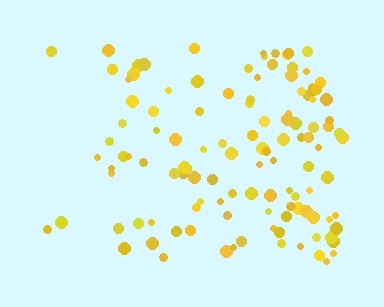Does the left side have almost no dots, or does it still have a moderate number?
Still a moderate number, just noticeably fewer than the right.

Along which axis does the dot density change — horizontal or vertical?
Horizontal.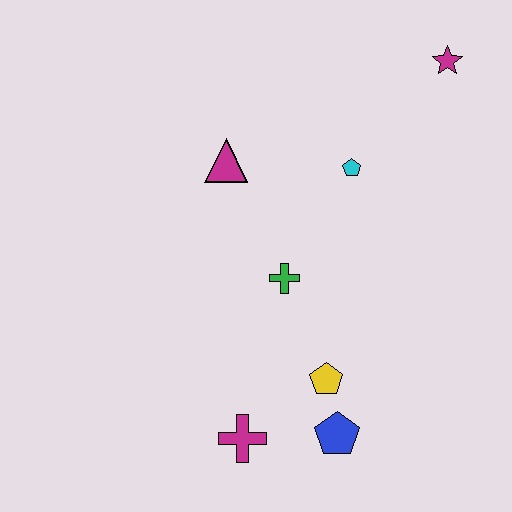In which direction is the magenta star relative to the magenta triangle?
The magenta star is to the right of the magenta triangle.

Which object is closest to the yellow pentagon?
The blue pentagon is closest to the yellow pentagon.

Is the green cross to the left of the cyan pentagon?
Yes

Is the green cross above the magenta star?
No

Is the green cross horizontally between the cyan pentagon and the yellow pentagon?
No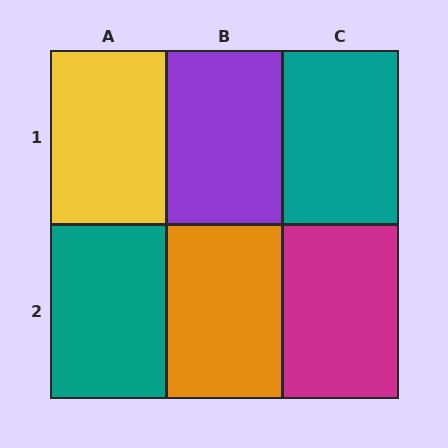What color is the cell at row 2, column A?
Teal.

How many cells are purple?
1 cell is purple.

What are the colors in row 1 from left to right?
Yellow, purple, teal.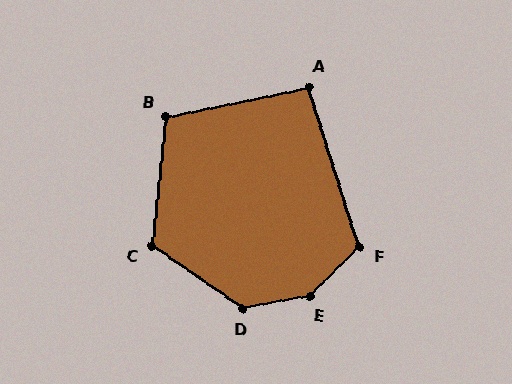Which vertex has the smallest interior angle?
A, at approximately 96 degrees.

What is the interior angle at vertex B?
Approximately 108 degrees (obtuse).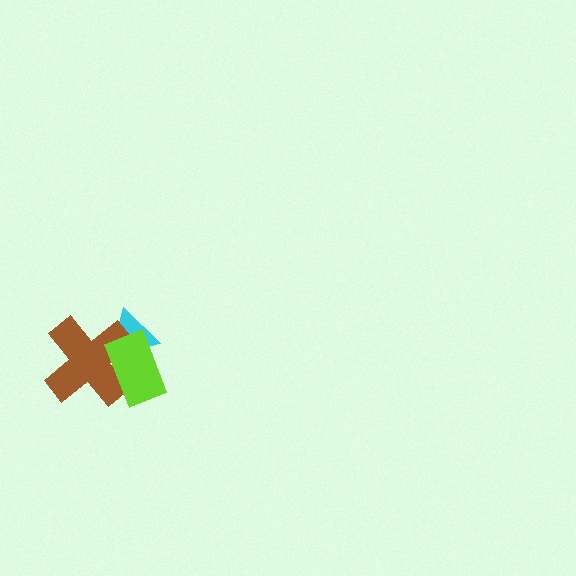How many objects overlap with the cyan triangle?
2 objects overlap with the cyan triangle.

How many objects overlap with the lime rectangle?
2 objects overlap with the lime rectangle.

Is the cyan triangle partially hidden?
Yes, it is partially covered by another shape.